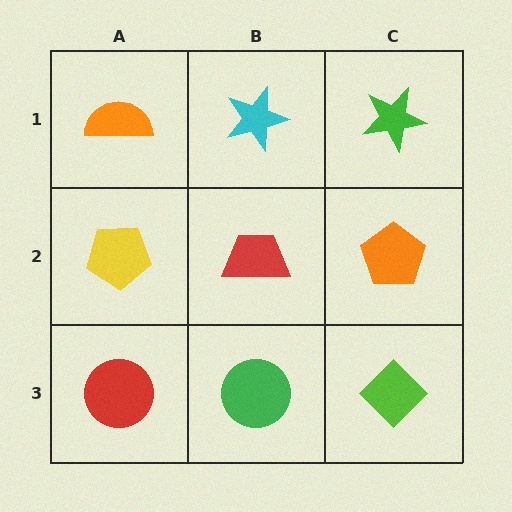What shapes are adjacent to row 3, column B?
A red trapezoid (row 2, column B), a red circle (row 3, column A), a lime diamond (row 3, column C).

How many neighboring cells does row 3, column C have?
2.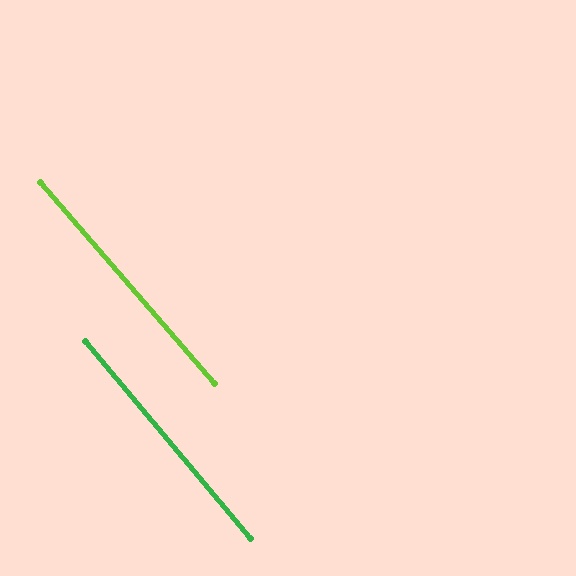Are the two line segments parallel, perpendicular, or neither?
Parallel — their directions differ by only 1.0°.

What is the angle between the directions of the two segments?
Approximately 1 degree.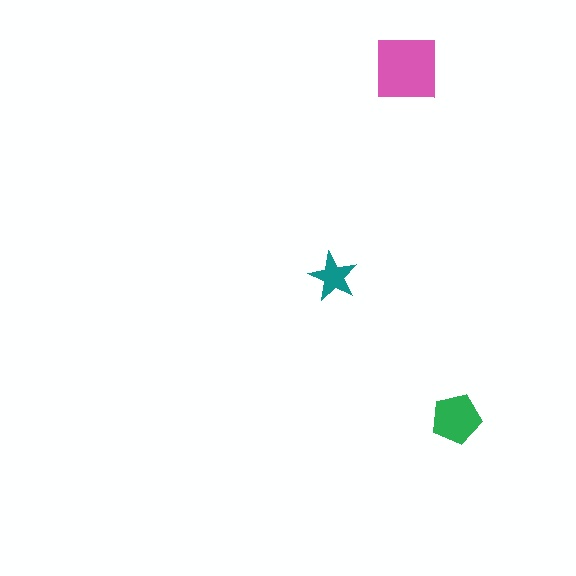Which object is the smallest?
The teal star.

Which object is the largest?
The pink square.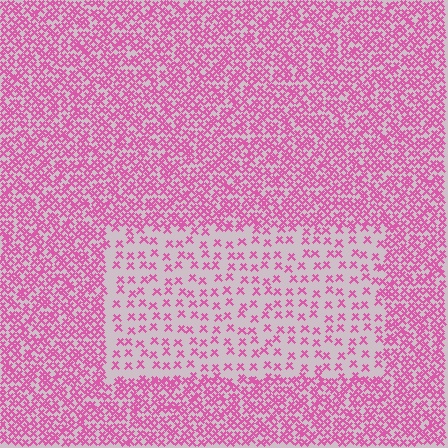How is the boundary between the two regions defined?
The boundary is defined by a change in element density (approximately 2.7x ratio). All elements are the same color, size, and shape.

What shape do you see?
I see a rectangle.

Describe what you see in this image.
The image contains small pink elements arranged at two different densities. A rectangle-shaped region is visible where the elements are less densely packed than the surrounding area.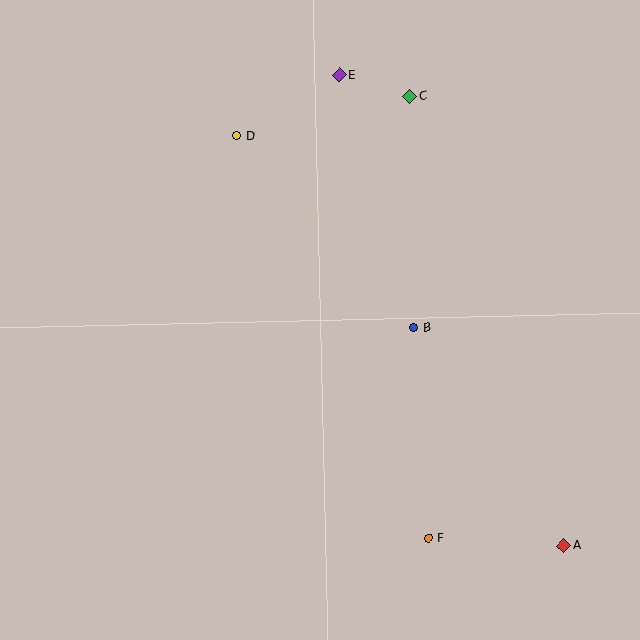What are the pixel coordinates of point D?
Point D is at (236, 136).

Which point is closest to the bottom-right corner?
Point A is closest to the bottom-right corner.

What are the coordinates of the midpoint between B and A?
The midpoint between B and A is at (489, 437).